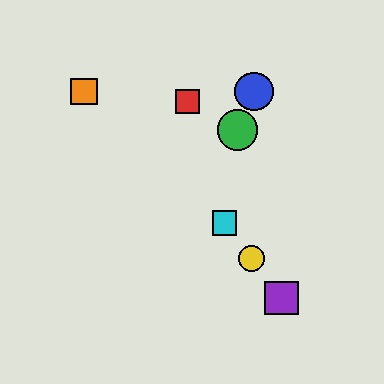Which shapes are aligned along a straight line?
The yellow circle, the purple square, the cyan square are aligned along a straight line.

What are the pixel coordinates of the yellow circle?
The yellow circle is at (251, 258).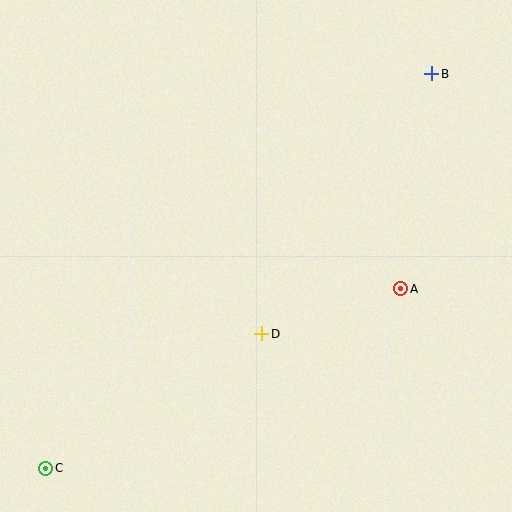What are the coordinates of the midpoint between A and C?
The midpoint between A and C is at (223, 379).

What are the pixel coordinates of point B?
Point B is at (432, 74).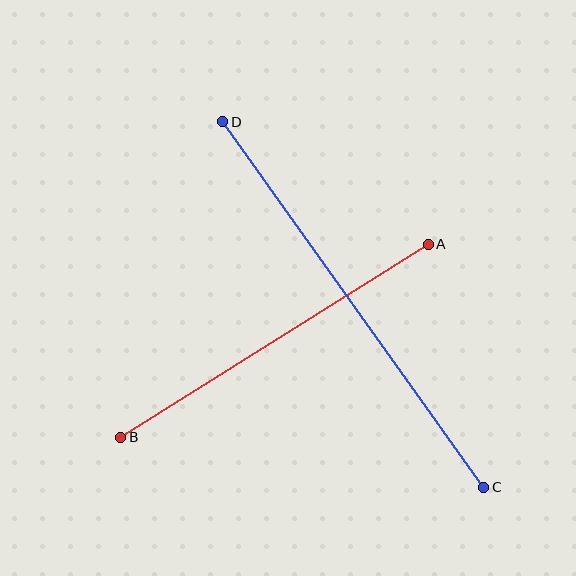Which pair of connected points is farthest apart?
Points C and D are farthest apart.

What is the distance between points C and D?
The distance is approximately 449 pixels.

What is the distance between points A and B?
The distance is approximately 363 pixels.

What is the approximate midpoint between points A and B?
The midpoint is at approximately (274, 341) pixels.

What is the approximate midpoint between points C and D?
The midpoint is at approximately (353, 305) pixels.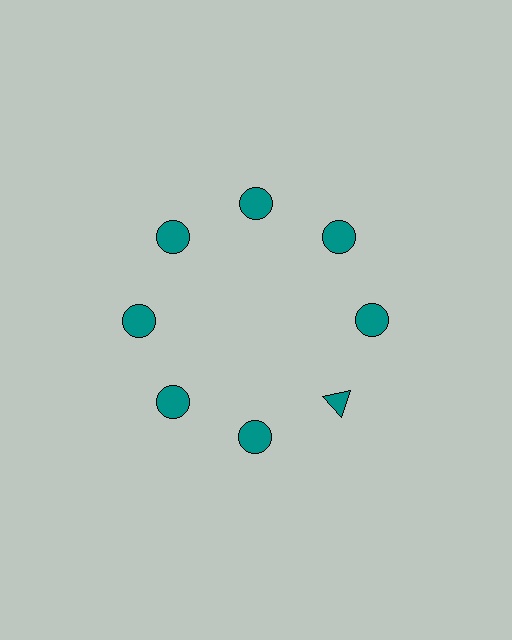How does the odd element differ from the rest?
It has a different shape: triangle instead of circle.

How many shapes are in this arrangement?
There are 8 shapes arranged in a ring pattern.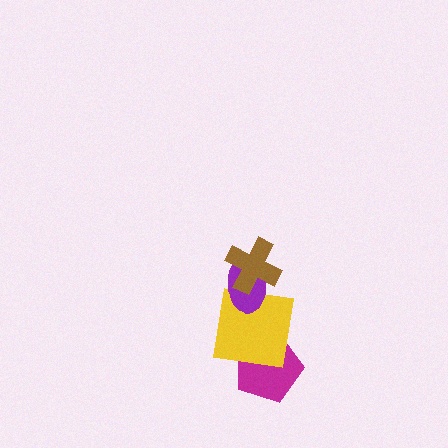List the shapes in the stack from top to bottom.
From top to bottom: the brown cross, the purple ellipse, the yellow square, the magenta pentagon.